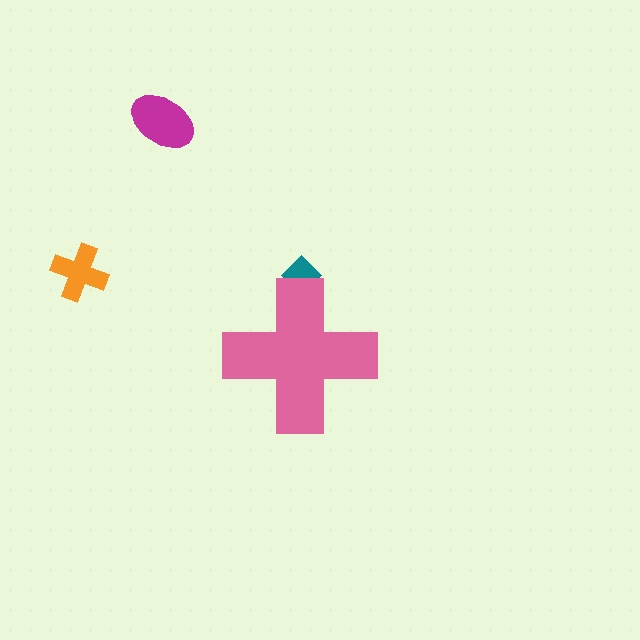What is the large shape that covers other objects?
A pink cross.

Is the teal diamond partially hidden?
Yes, the teal diamond is partially hidden behind the pink cross.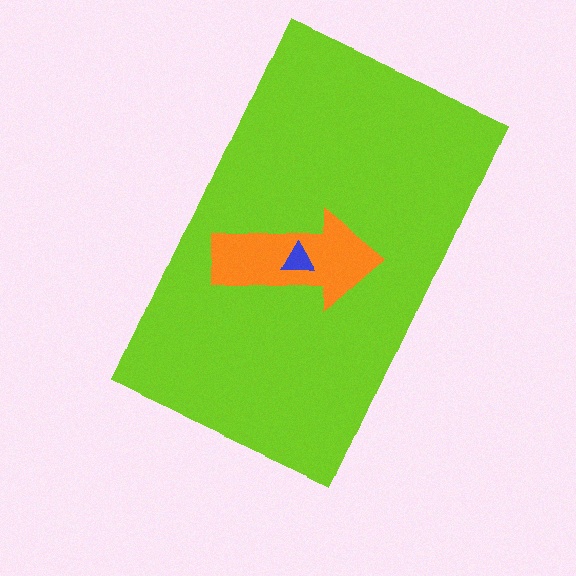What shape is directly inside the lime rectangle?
The orange arrow.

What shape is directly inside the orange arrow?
The blue triangle.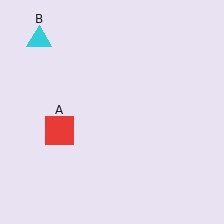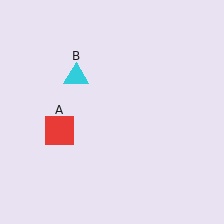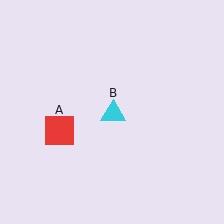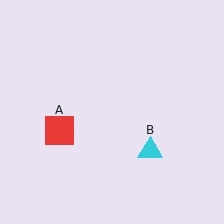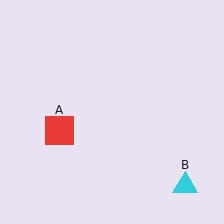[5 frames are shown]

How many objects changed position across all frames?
1 object changed position: cyan triangle (object B).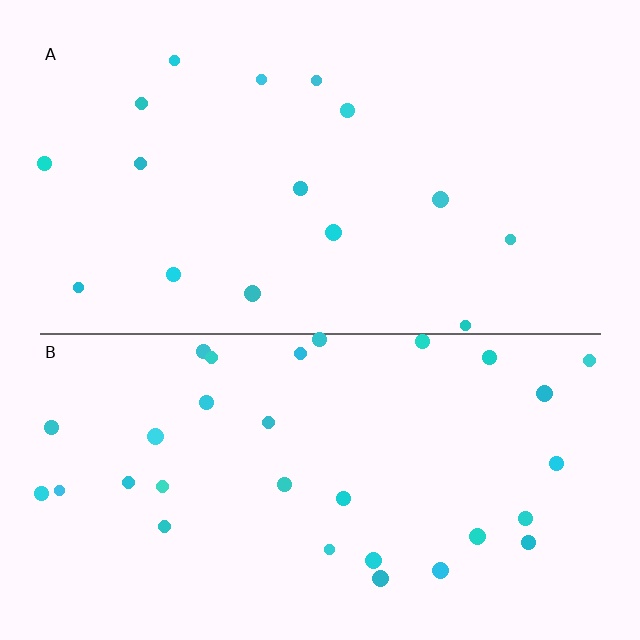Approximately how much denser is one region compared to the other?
Approximately 2.0× — region B over region A.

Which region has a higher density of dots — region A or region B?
B (the bottom).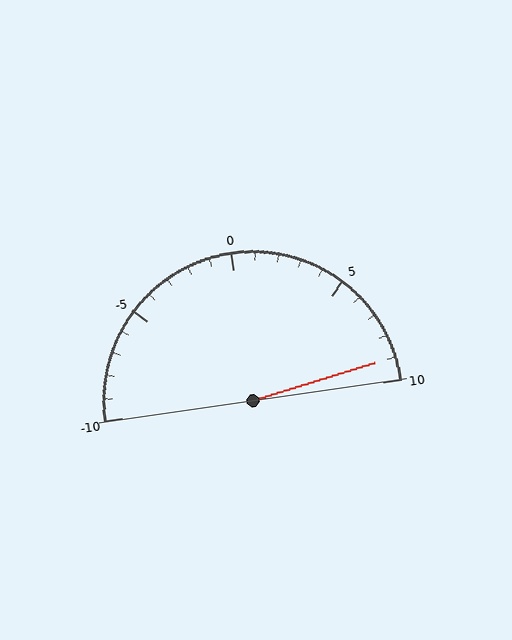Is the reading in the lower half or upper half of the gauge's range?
The reading is in the upper half of the range (-10 to 10).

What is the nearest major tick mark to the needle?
The nearest major tick mark is 10.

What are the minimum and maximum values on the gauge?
The gauge ranges from -10 to 10.